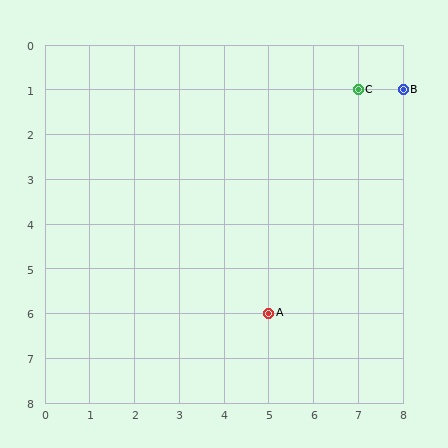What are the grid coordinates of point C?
Point C is at grid coordinates (7, 1).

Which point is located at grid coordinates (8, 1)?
Point B is at (8, 1).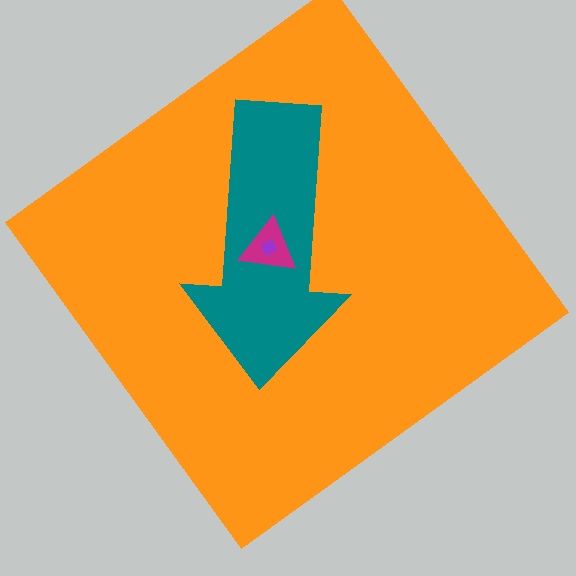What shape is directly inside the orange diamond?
The teal arrow.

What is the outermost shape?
The orange diamond.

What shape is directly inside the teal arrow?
The magenta triangle.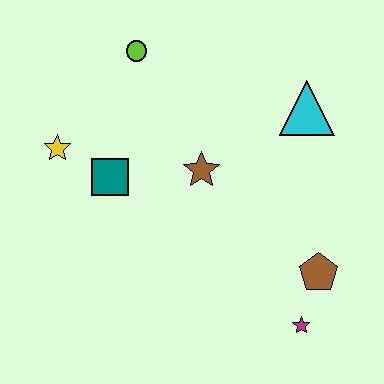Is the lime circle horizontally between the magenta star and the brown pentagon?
No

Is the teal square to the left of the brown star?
Yes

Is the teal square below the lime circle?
Yes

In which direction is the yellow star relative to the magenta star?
The yellow star is to the left of the magenta star.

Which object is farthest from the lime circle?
The magenta star is farthest from the lime circle.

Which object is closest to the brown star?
The teal square is closest to the brown star.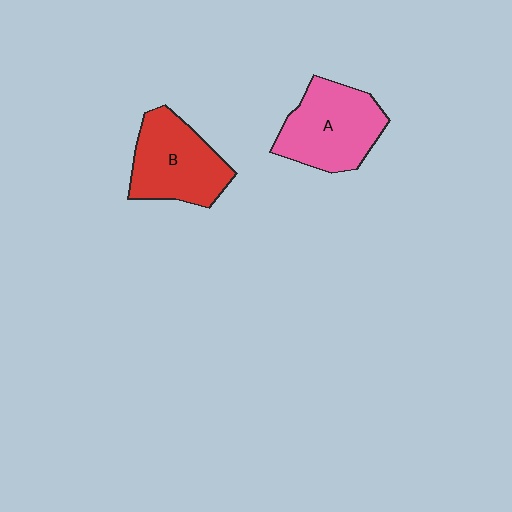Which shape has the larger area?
Shape A (pink).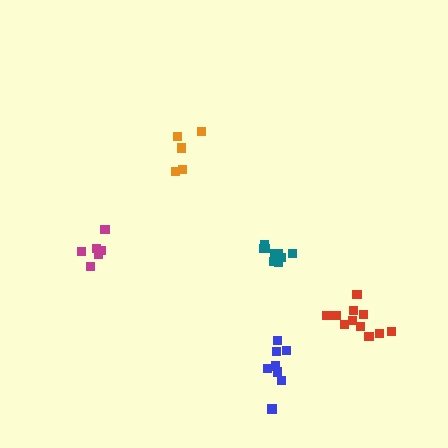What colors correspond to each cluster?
The clusters are colored: orange, teal, magenta, red, blue.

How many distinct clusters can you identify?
There are 5 distinct clusters.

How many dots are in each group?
Group 1: 5 dots, Group 2: 9 dots, Group 3: 6 dots, Group 4: 11 dots, Group 5: 8 dots (39 total).